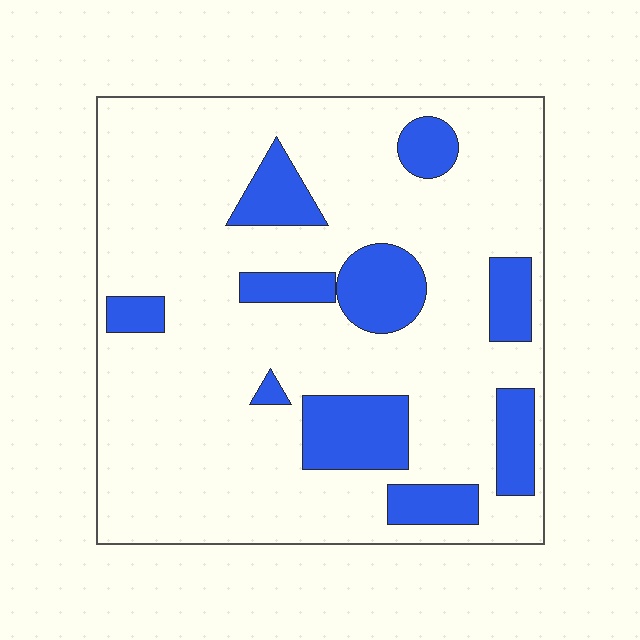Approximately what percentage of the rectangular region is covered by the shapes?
Approximately 20%.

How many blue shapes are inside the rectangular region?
10.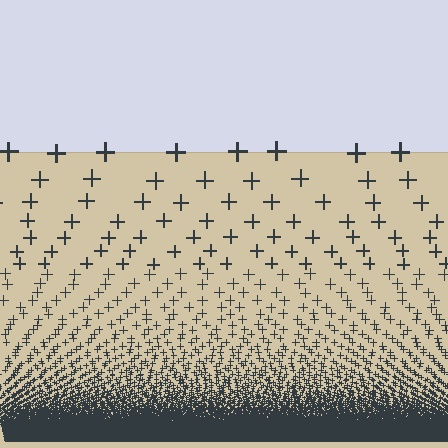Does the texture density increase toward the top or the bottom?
Density increases toward the bottom.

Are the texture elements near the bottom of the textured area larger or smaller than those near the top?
Smaller. The gradient is inverted — elements near the bottom are smaller and denser.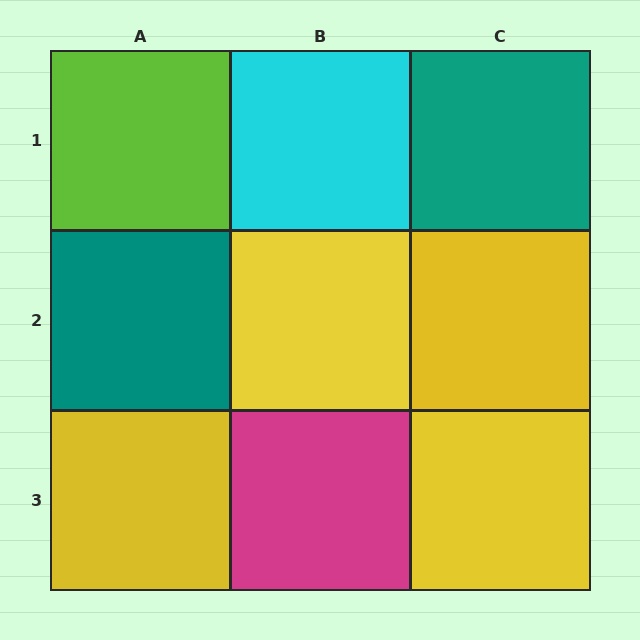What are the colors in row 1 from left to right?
Lime, cyan, teal.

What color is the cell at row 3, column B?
Magenta.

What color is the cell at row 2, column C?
Yellow.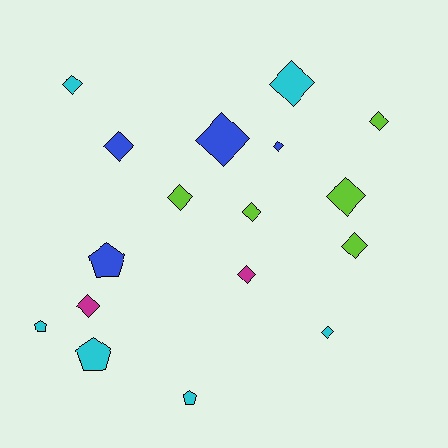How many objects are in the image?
There are 17 objects.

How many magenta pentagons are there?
There are no magenta pentagons.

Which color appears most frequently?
Cyan, with 6 objects.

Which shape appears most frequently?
Diamond, with 13 objects.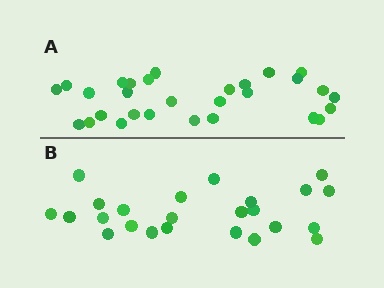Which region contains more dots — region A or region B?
Region A (the top region) has more dots.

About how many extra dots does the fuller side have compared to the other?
Region A has about 5 more dots than region B.